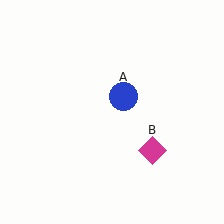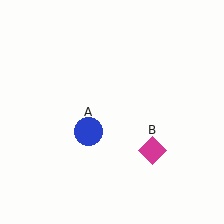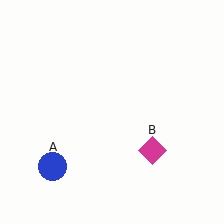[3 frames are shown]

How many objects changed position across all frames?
1 object changed position: blue circle (object A).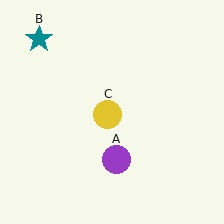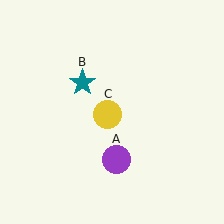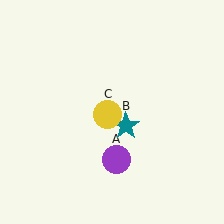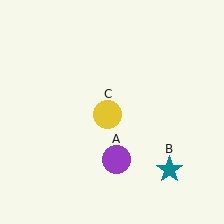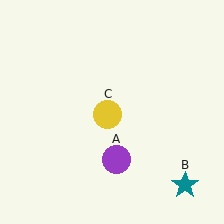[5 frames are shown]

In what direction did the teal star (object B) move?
The teal star (object B) moved down and to the right.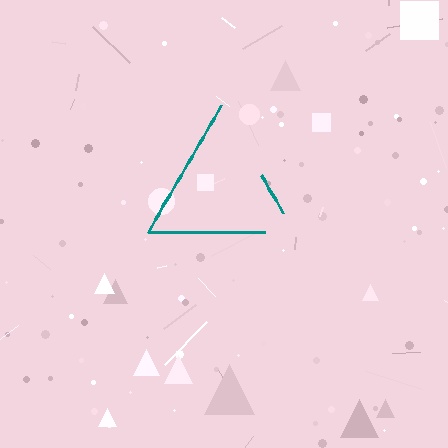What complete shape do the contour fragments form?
The contour fragments form a triangle.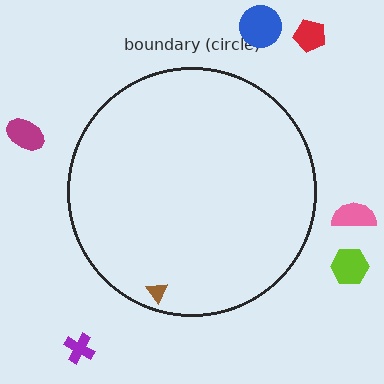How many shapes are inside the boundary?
1 inside, 6 outside.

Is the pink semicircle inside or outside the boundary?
Outside.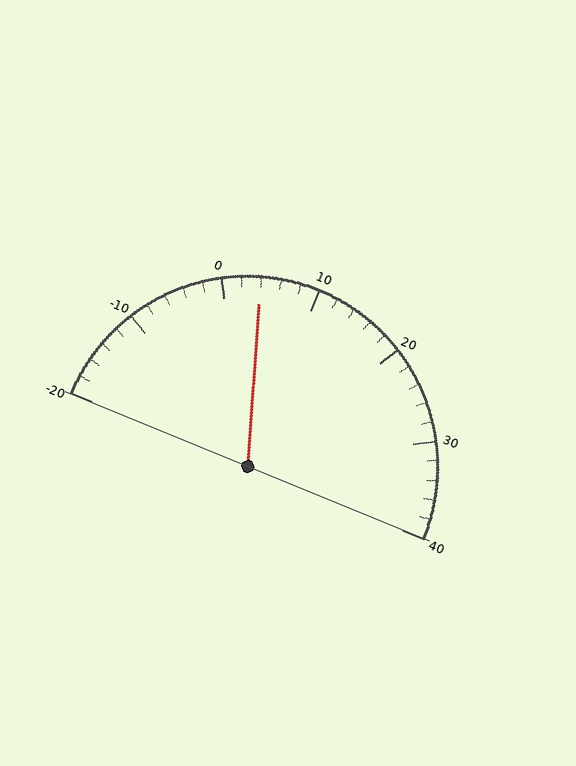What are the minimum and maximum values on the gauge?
The gauge ranges from -20 to 40.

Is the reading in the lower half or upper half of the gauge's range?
The reading is in the lower half of the range (-20 to 40).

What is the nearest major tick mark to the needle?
The nearest major tick mark is 0.